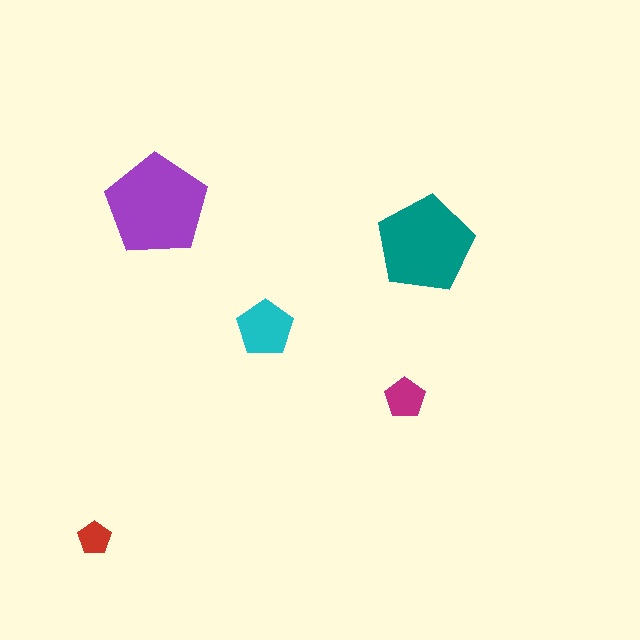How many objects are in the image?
There are 5 objects in the image.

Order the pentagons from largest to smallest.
the purple one, the teal one, the cyan one, the magenta one, the red one.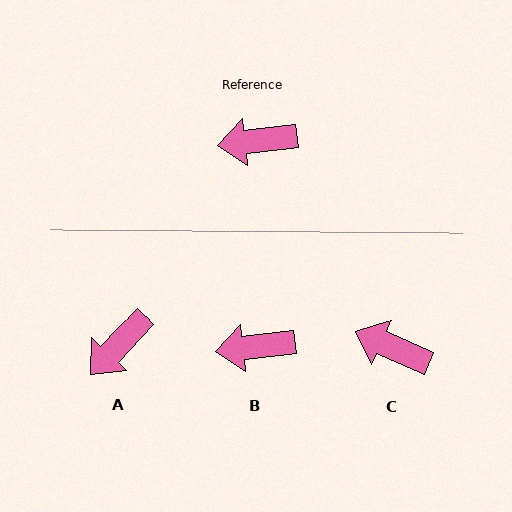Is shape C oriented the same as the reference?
No, it is off by about 30 degrees.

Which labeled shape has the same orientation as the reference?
B.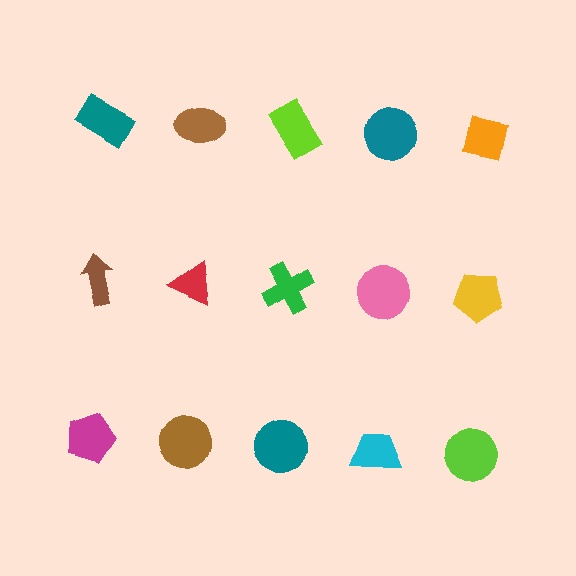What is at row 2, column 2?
A red triangle.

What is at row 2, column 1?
A brown arrow.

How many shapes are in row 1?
5 shapes.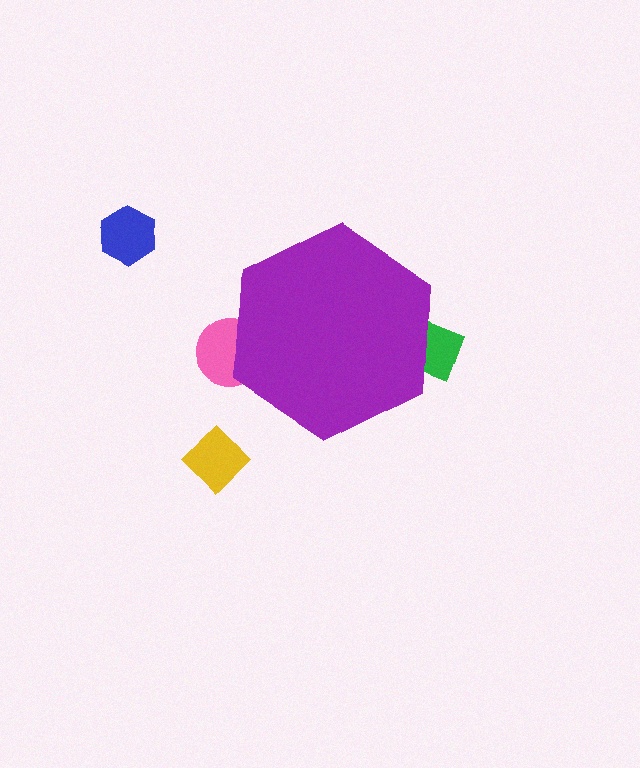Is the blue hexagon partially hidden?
No, the blue hexagon is fully visible.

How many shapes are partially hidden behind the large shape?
2 shapes are partially hidden.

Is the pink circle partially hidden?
Yes, the pink circle is partially hidden behind the purple hexagon.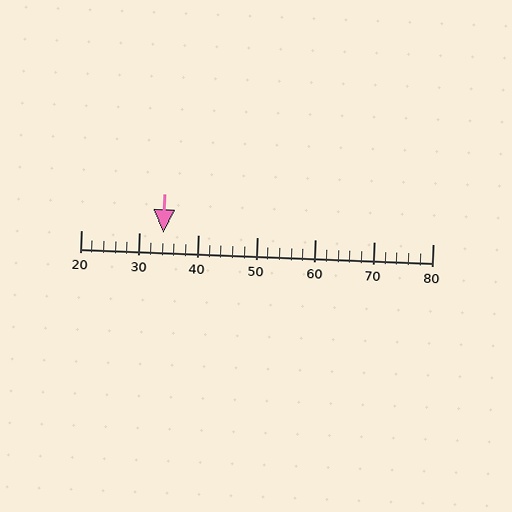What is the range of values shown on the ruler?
The ruler shows values from 20 to 80.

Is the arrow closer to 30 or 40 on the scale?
The arrow is closer to 30.